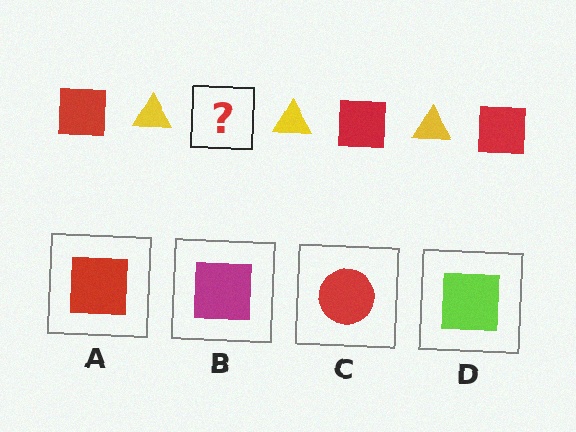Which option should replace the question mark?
Option A.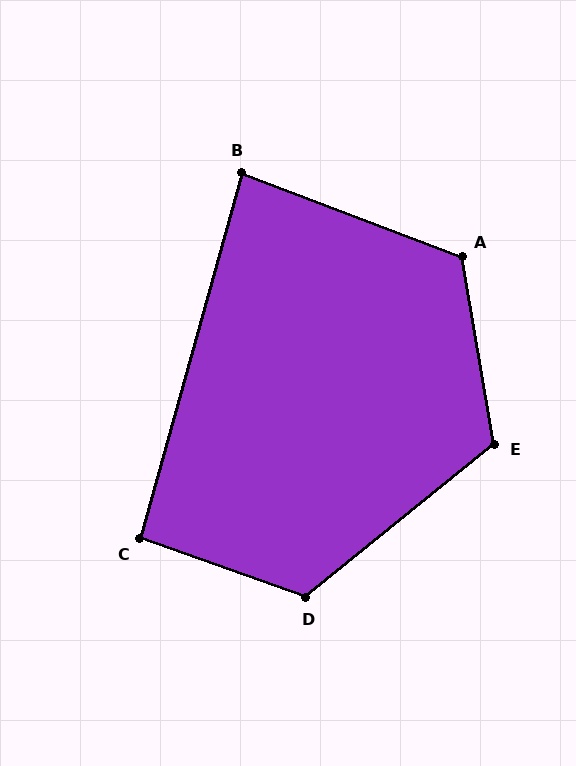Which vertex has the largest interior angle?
D, at approximately 121 degrees.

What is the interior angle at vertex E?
Approximately 119 degrees (obtuse).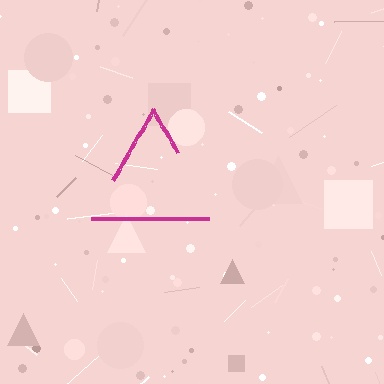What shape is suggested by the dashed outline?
The dashed outline suggests a triangle.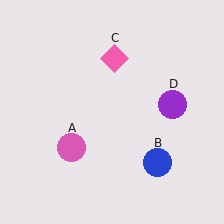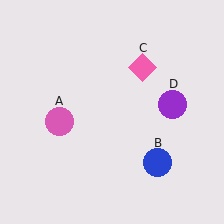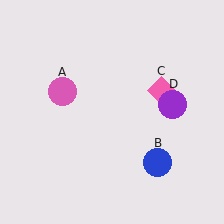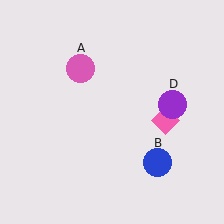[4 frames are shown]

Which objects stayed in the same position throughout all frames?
Blue circle (object B) and purple circle (object D) remained stationary.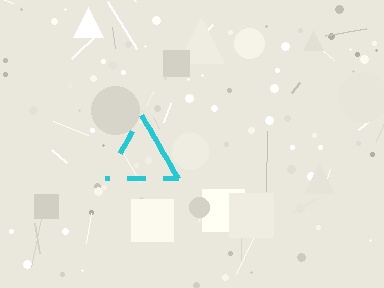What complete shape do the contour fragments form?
The contour fragments form a triangle.